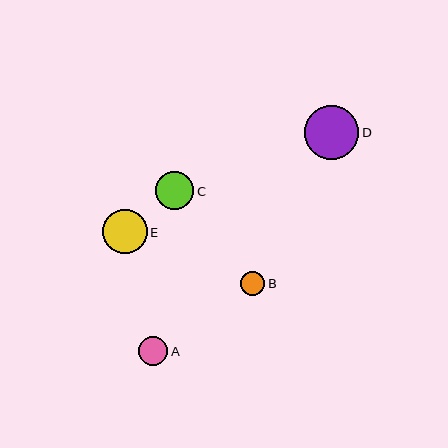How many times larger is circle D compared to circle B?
Circle D is approximately 2.2 times the size of circle B.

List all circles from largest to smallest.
From largest to smallest: D, E, C, A, B.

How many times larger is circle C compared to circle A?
Circle C is approximately 1.3 times the size of circle A.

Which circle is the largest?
Circle D is the largest with a size of approximately 54 pixels.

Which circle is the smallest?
Circle B is the smallest with a size of approximately 24 pixels.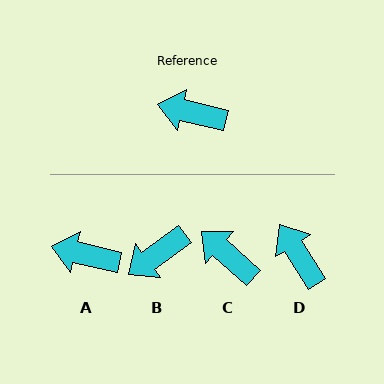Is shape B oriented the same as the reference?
No, it is off by about 49 degrees.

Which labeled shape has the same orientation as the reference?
A.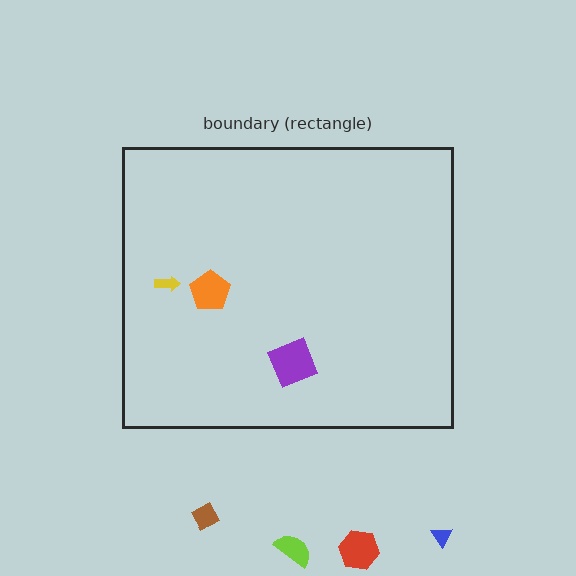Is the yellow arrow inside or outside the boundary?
Inside.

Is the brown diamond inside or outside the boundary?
Outside.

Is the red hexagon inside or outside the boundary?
Outside.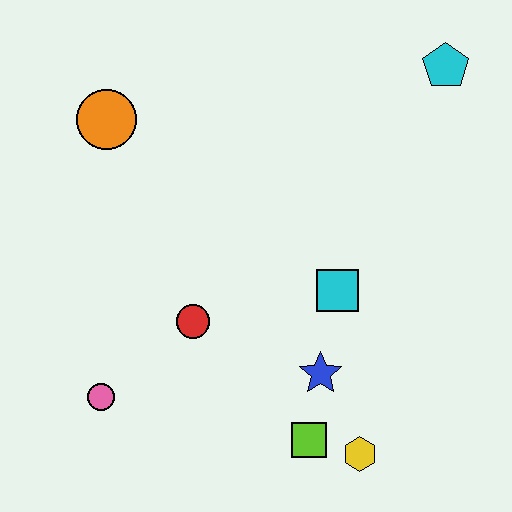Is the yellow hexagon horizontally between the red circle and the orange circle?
No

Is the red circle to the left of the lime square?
Yes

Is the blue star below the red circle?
Yes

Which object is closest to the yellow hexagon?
The lime square is closest to the yellow hexagon.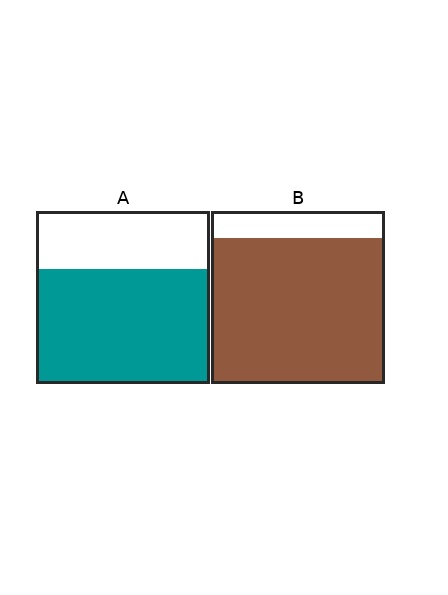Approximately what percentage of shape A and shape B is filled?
A is approximately 65% and B is approximately 85%.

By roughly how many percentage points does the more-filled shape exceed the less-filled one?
By roughly 20 percentage points (B over A).